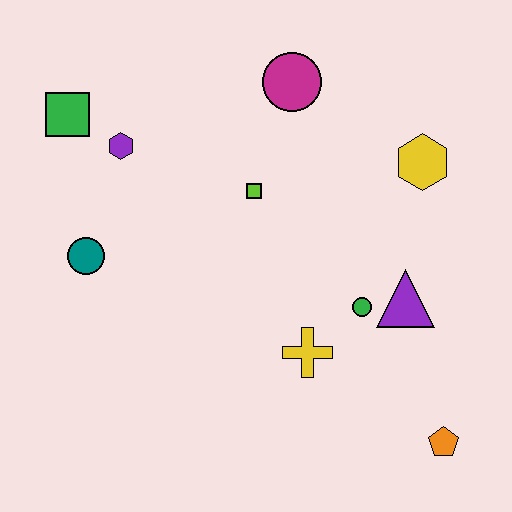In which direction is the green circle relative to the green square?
The green circle is to the right of the green square.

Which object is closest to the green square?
The purple hexagon is closest to the green square.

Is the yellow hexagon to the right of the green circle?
Yes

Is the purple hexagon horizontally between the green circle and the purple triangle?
No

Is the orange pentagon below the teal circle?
Yes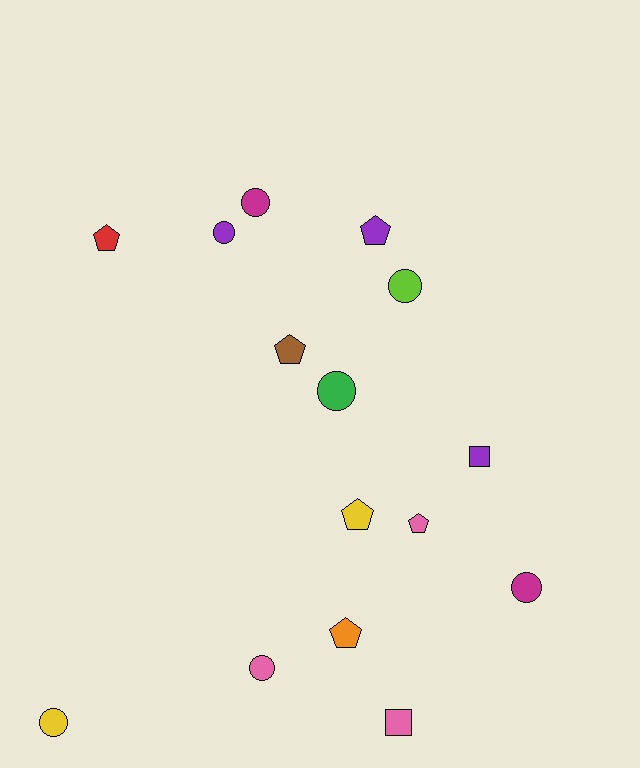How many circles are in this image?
There are 7 circles.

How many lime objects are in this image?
There is 1 lime object.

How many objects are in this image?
There are 15 objects.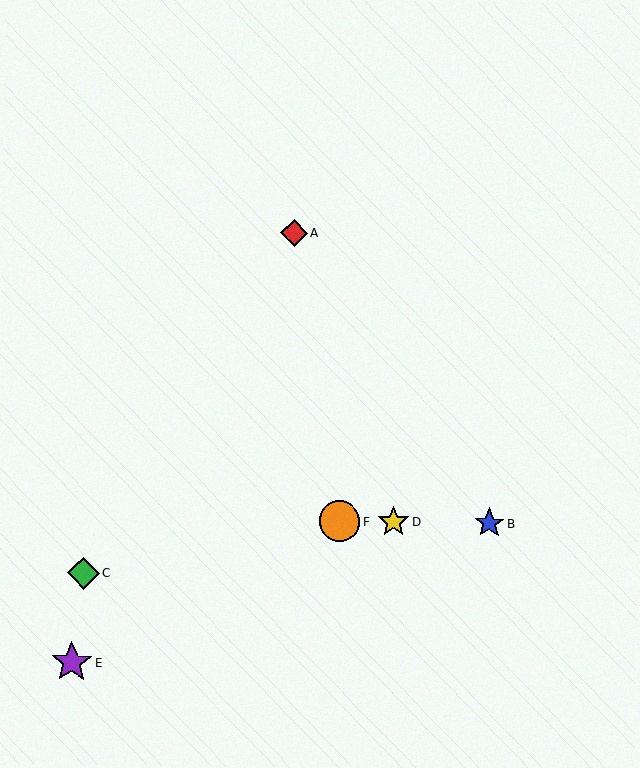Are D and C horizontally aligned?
No, D is at y≈522 and C is at y≈573.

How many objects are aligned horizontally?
3 objects (B, D, F) are aligned horizontally.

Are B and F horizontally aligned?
Yes, both are at y≈523.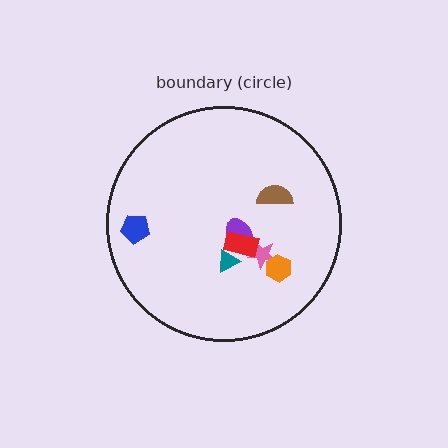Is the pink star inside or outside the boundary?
Inside.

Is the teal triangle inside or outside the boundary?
Inside.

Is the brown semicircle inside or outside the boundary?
Inside.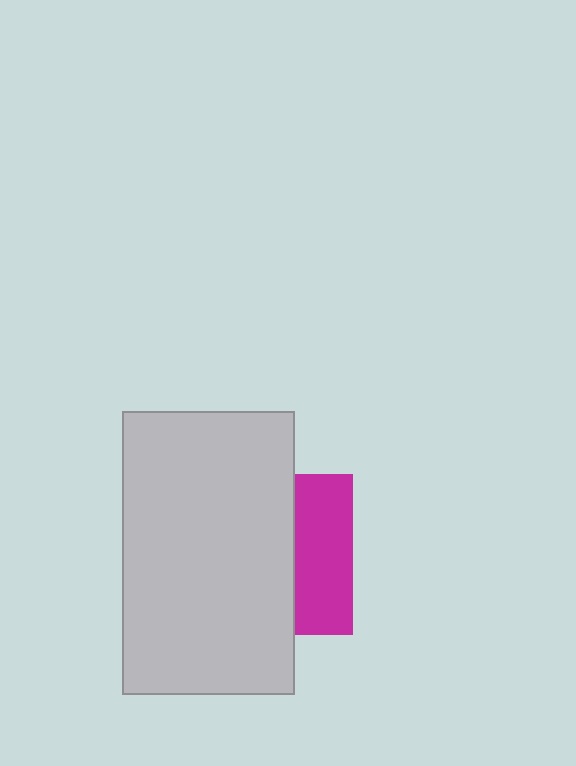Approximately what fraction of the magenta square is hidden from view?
Roughly 64% of the magenta square is hidden behind the light gray rectangle.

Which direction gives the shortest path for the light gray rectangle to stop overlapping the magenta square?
Moving left gives the shortest separation.